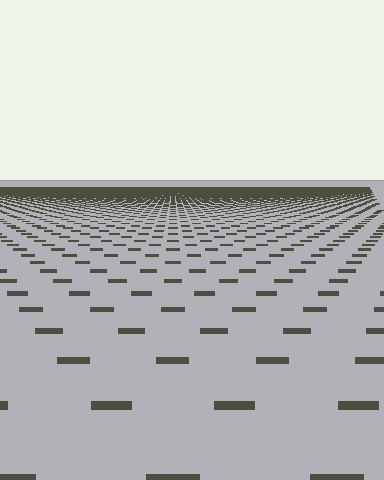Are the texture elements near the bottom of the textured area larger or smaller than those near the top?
Larger. Near the bottom, elements are closer to the viewer and appear at a bigger on-screen size.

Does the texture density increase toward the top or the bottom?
Density increases toward the top.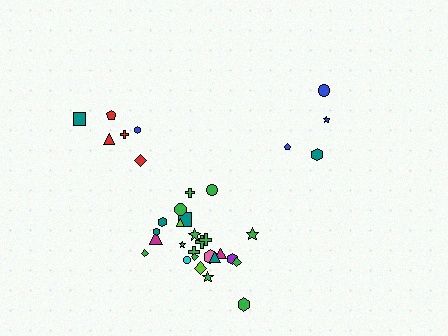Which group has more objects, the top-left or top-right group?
The top-left group.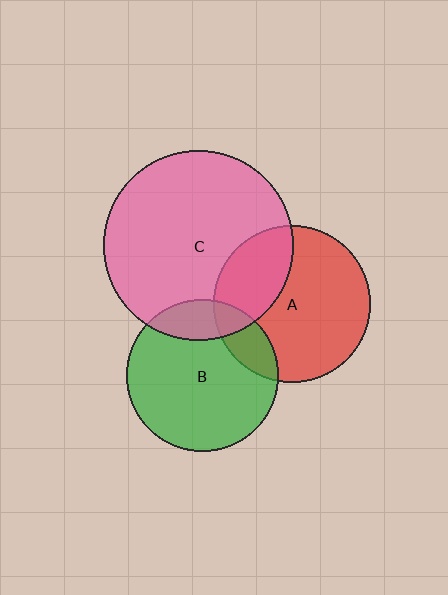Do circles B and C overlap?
Yes.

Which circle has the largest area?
Circle C (pink).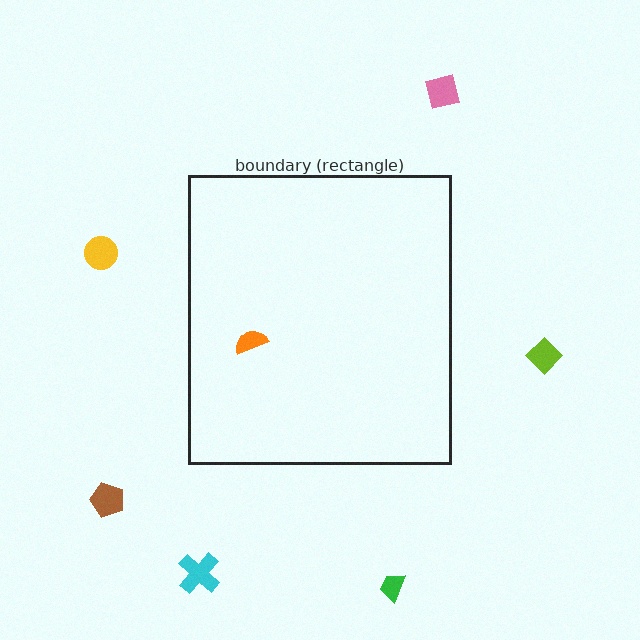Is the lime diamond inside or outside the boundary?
Outside.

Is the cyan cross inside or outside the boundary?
Outside.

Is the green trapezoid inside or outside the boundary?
Outside.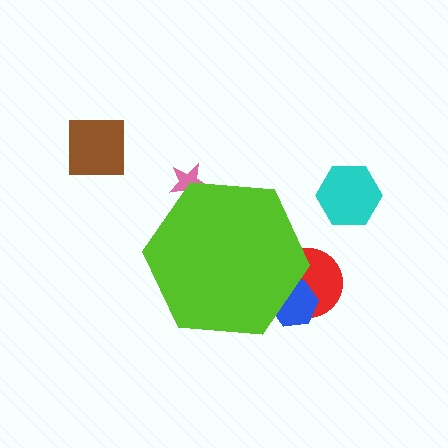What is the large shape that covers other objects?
A lime hexagon.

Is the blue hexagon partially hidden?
Yes, the blue hexagon is partially hidden behind the lime hexagon.